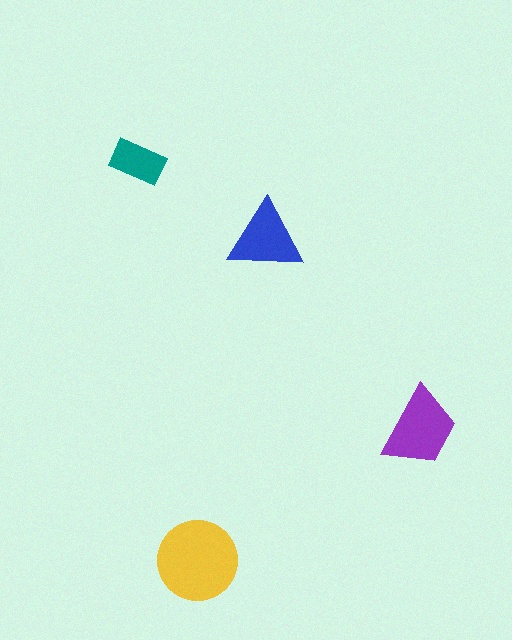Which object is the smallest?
The teal rectangle.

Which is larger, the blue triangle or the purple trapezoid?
The purple trapezoid.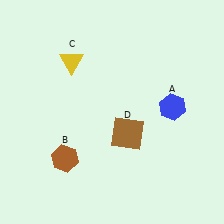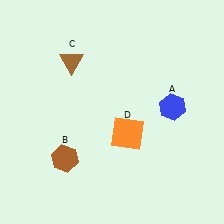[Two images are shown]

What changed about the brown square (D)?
In Image 1, D is brown. In Image 2, it changed to orange.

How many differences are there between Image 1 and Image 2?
There are 2 differences between the two images.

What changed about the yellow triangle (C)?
In Image 1, C is yellow. In Image 2, it changed to brown.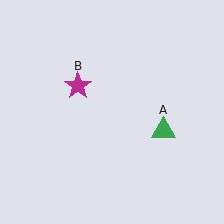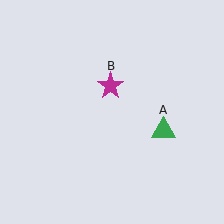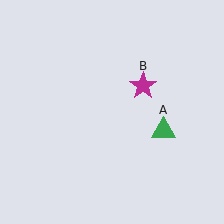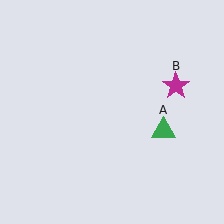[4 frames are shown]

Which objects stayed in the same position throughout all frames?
Green triangle (object A) remained stationary.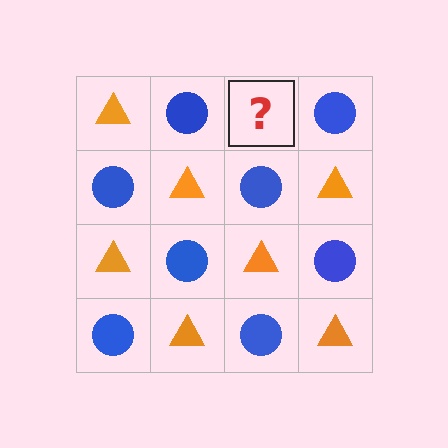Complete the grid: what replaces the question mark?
The question mark should be replaced with an orange triangle.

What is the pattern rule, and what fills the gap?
The rule is that it alternates orange triangle and blue circle in a checkerboard pattern. The gap should be filled with an orange triangle.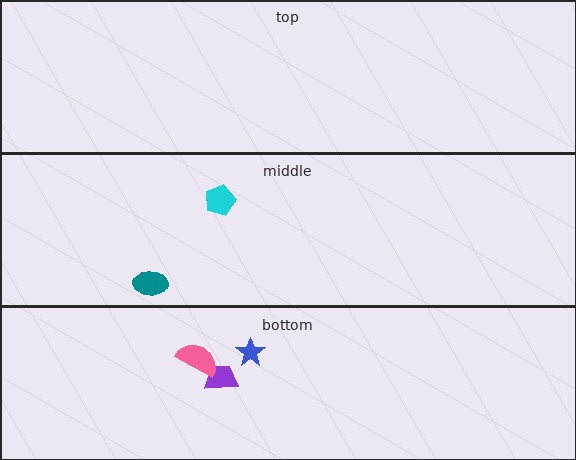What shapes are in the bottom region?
The purple trapezoid, the pink semicircle, the blue star.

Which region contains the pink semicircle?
The bottom region.